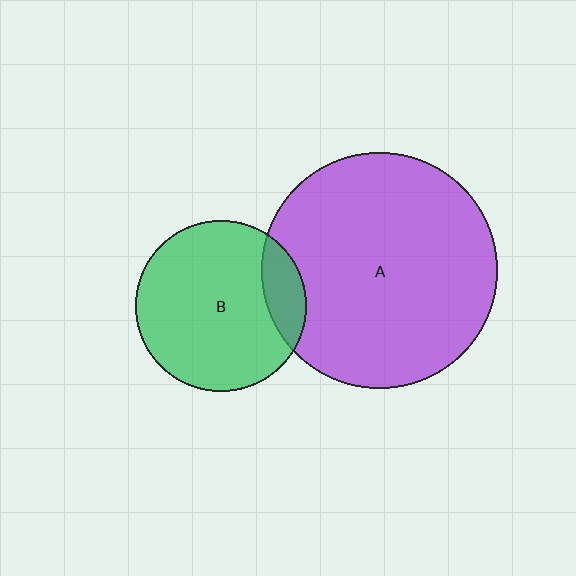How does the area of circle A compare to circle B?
Approximately 1.9 times.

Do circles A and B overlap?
Yes.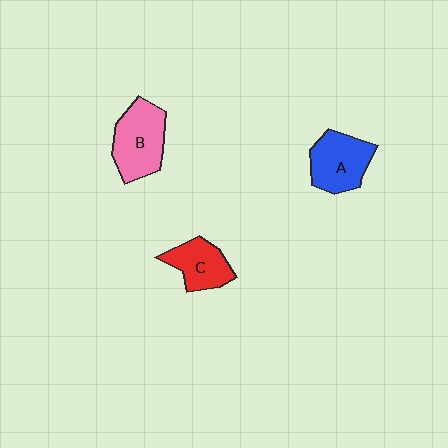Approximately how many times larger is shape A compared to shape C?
Approximately 1.3 times.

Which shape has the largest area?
Shape B (pink).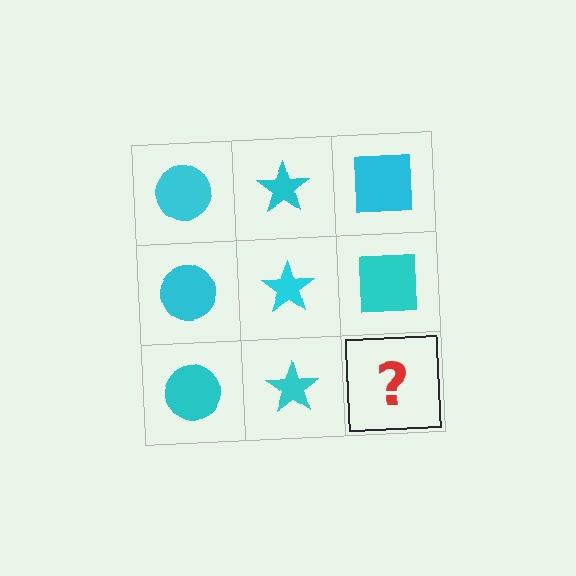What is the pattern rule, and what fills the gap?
The rule is that each column has a consistent shape. The gap should be filled with a cyan square.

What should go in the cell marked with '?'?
The missing cell should contain a cyan square.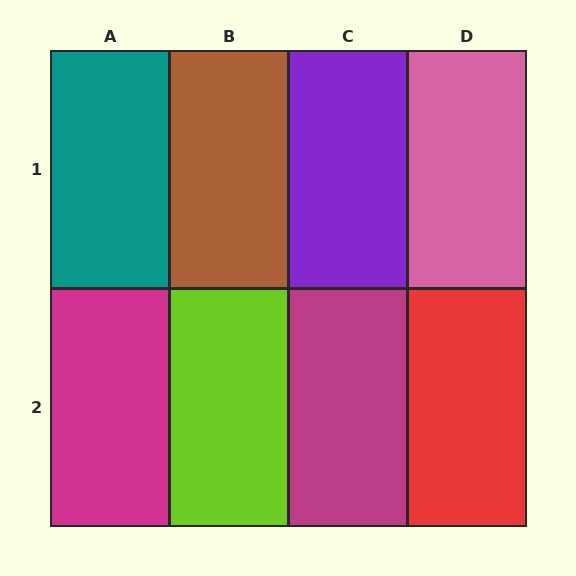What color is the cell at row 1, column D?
Pink.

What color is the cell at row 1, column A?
Teal.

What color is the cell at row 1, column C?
Purple.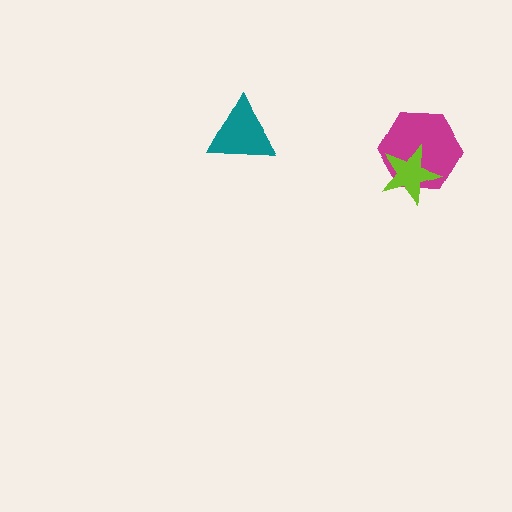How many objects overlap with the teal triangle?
0 objects overlap with the teal triangle.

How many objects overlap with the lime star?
1 object overlaps with the lime star.